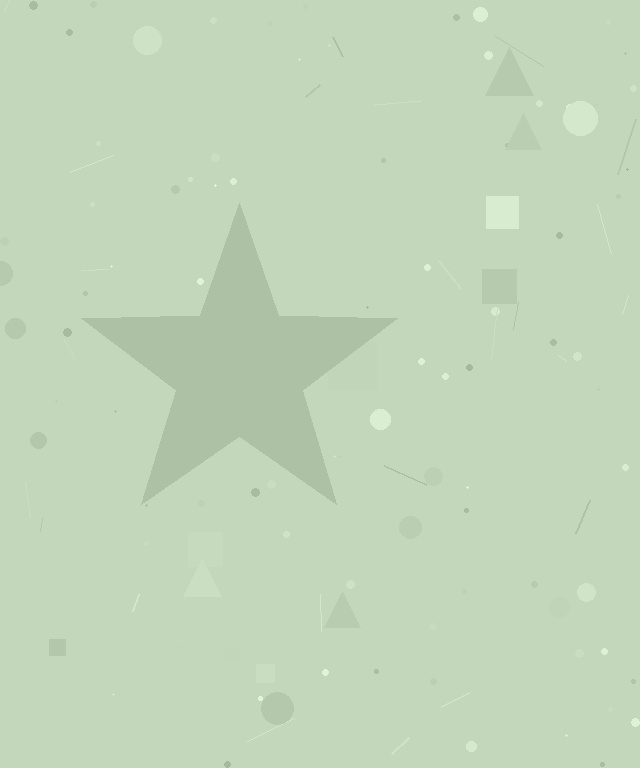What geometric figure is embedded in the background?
A star is embedded in the background.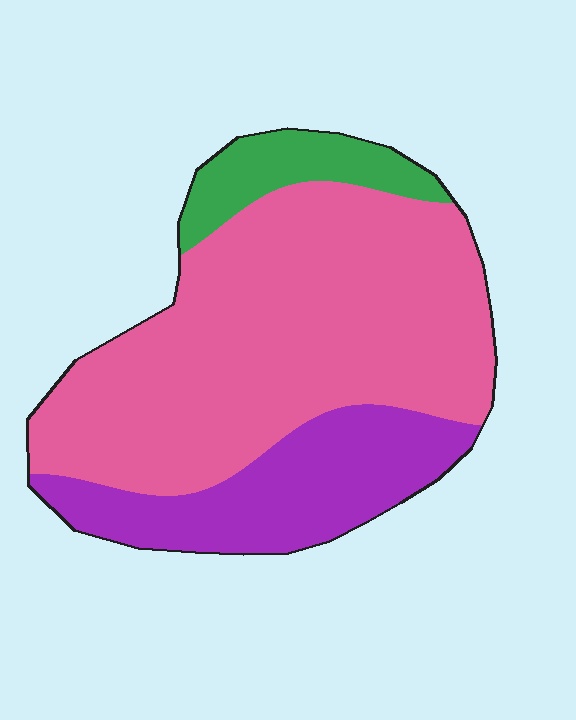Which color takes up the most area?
Pink, at roughly 65%.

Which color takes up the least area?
Green, at roughly 10%.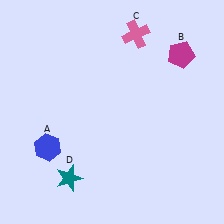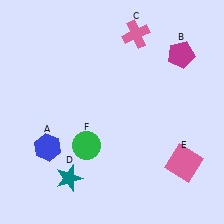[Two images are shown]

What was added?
A pink square (E), a green circle (F) were added in Image 2.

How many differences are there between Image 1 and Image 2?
There are 2 differences between the two images.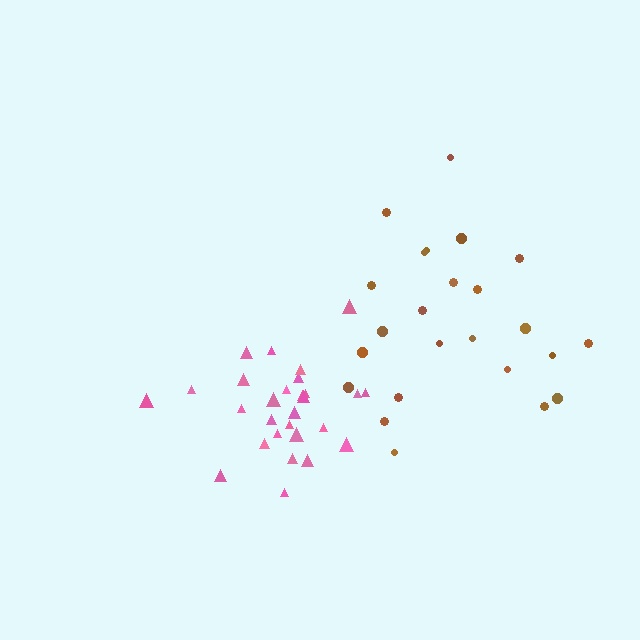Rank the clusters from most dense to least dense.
pink, brown.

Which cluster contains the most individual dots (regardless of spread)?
Pink (28).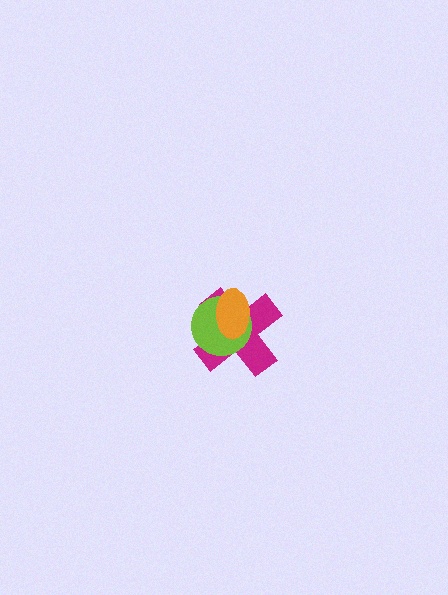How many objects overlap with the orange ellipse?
2 objects overlap with the orange ellipse.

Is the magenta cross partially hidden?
Yes, it is partially covered by another shape.